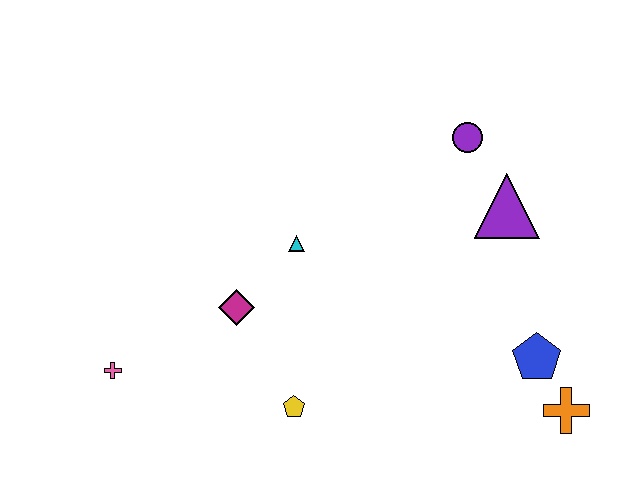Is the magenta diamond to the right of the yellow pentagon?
No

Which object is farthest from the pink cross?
The orange cross is farthest from the pink cross.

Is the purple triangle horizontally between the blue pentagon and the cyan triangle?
Yes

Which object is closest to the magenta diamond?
The cyan triangle is closest to the magenta diamond.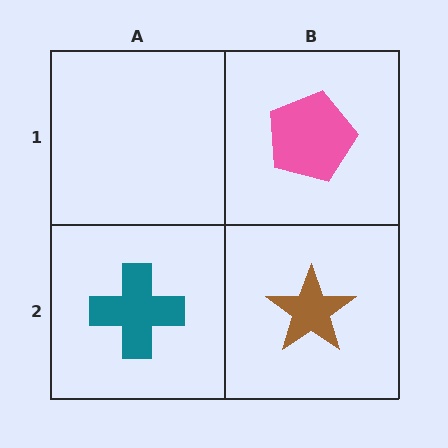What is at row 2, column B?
A brown star.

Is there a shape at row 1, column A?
No, that cell is empty.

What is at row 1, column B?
A pink pentagon.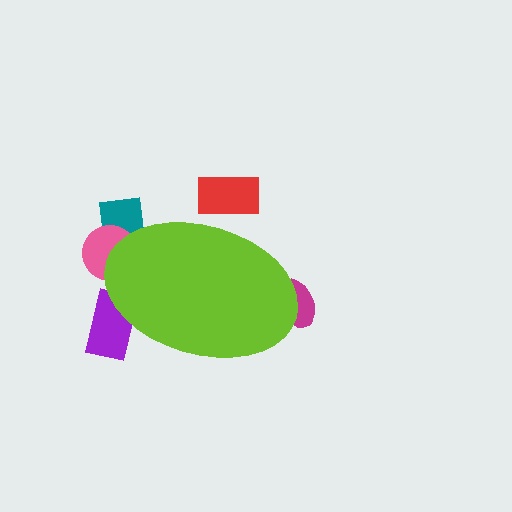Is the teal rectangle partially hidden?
Yes, the teal rectangle is partially hidden behind the lime ellipse.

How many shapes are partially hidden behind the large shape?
5 shapes are partially hidden.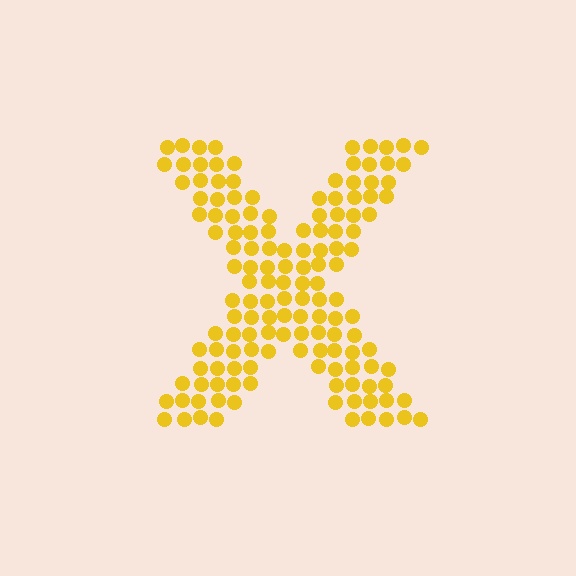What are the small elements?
The small elements are circles.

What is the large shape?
The large shape is the letter X.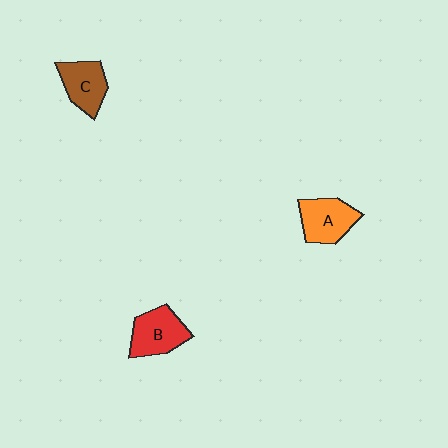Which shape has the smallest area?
Shape C (brown).